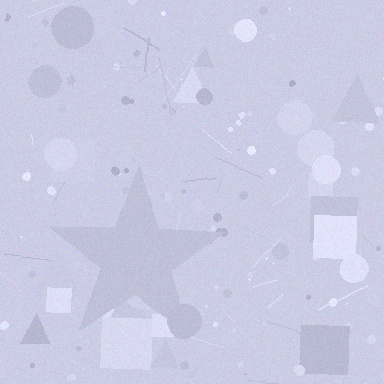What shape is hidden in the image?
A star is hidden in the image.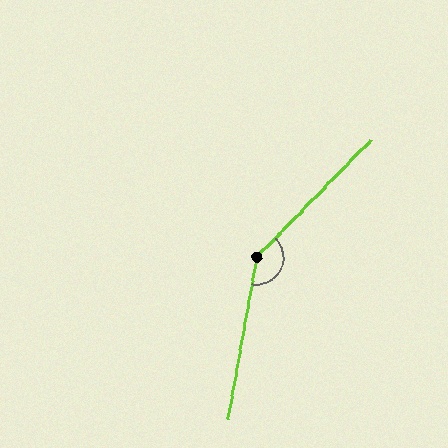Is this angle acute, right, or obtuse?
It is obtuse.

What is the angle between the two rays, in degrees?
Approximately 146 degrees.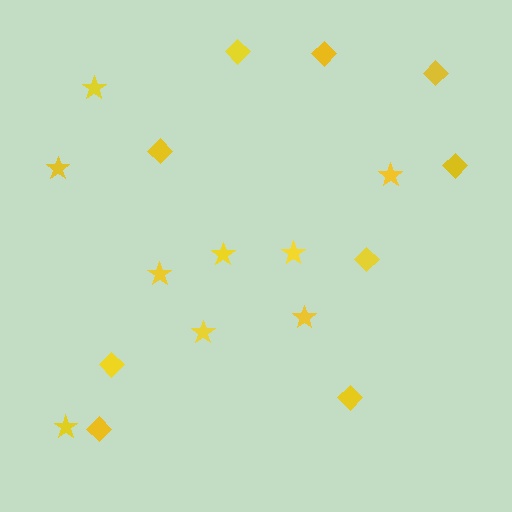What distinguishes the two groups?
There are 2 groups: one group of diamonds (9) and one group of stars (9).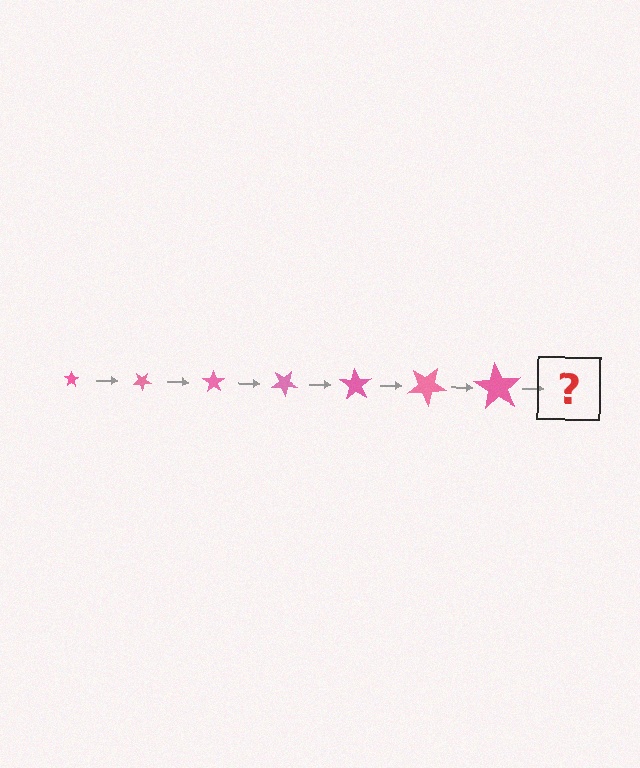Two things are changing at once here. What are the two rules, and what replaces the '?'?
The two rules are that the star grows larger each step and it rotates 35 degrees each step. The '?' should be a star, larger than the previous one and rotated 245 degrees from the start.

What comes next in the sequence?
The next element should be a star, larger than the previous one and rotated 245 degrees from the start.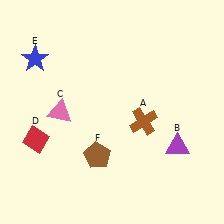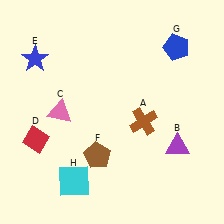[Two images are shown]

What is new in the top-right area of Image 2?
A blue pentagon (G) was added in the top-right area of Image 2.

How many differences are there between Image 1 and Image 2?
There are 2 differences between the two images.